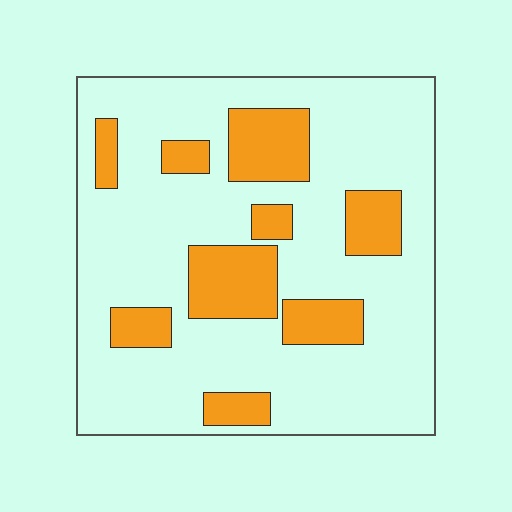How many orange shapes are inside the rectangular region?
9.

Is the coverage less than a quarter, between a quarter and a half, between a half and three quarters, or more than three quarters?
Less than a quarter.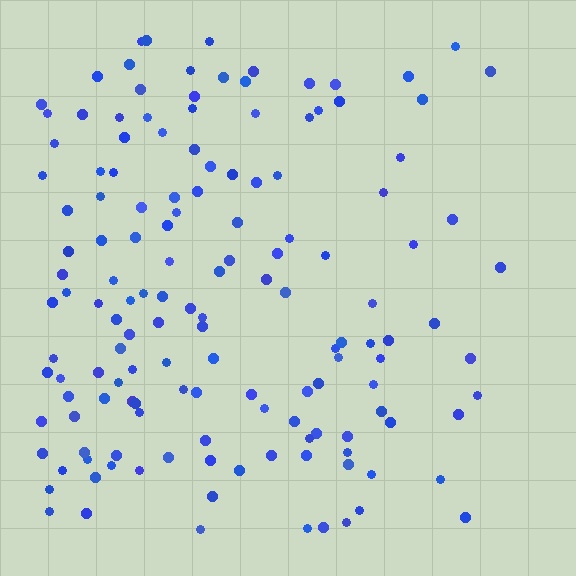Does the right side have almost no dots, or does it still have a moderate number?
Still a moderate number, just noticeably fewer than the left.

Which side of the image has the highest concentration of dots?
The left.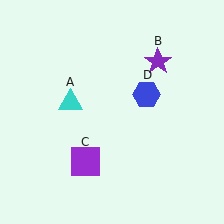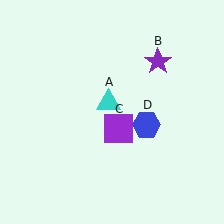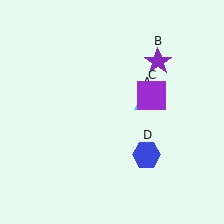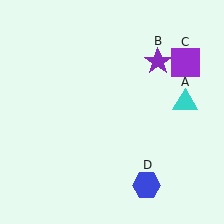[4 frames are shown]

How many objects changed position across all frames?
3 objects changed position: cyan triangle (object A), purple square (object C), blue hexagon (object D).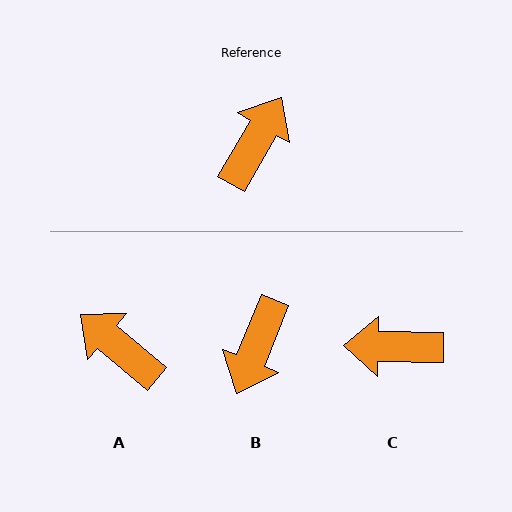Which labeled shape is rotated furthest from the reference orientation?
B, about 172 degrees away.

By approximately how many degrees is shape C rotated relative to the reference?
Approximately 118 degrees counter-clockwise.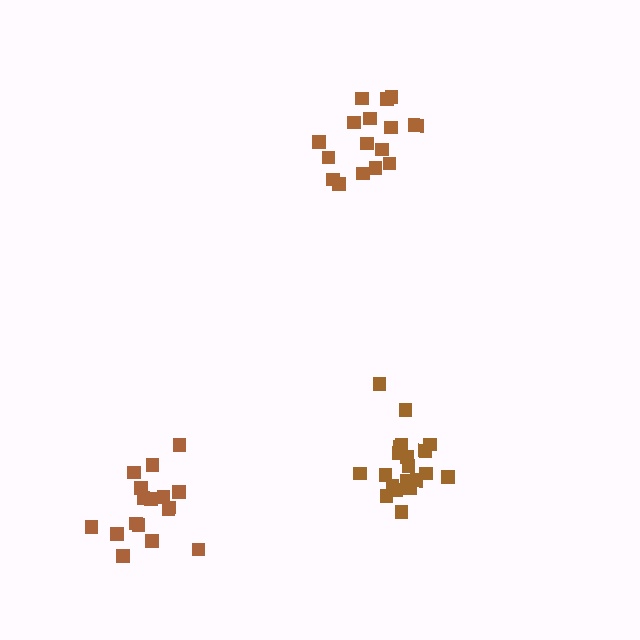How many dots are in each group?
Group 1: 20 dots, Group 2: 17 dots, Group 3: 17 dots (54 total).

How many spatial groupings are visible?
There are 3 spatial groupings.